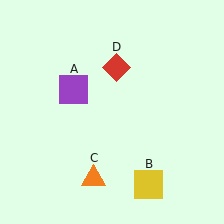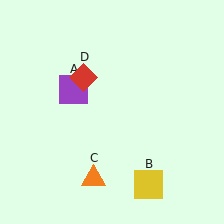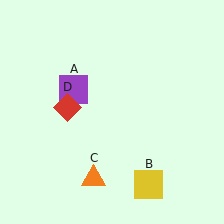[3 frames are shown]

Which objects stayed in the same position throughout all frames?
Purple square (object A) and yellow square (object B) and orange triangle (object C) remained stationary.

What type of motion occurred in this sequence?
The red diamond (object D) rotated counterclockwise around the center of the scene.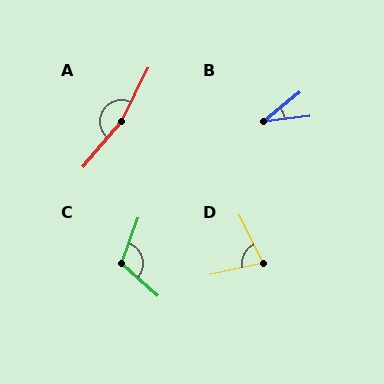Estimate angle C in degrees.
Approximately 112 degrees.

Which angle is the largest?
A, at approximately 166 degrees.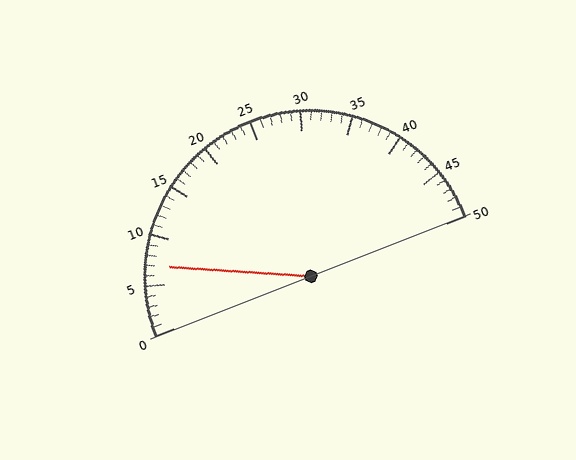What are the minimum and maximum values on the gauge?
The gauge ranges from 0 to 50.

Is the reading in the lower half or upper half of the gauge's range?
The reading is in the lower half of the range (0 to 50).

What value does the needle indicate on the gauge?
The needle indicates approximately 7.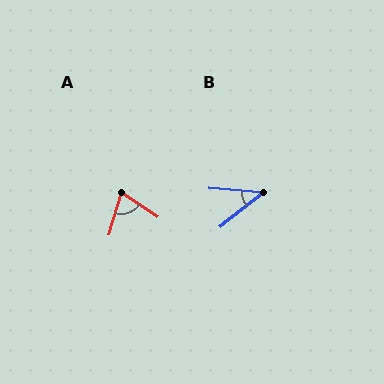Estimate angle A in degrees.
Approximately 72 degrees.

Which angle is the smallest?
B, at approximately 43 degrees.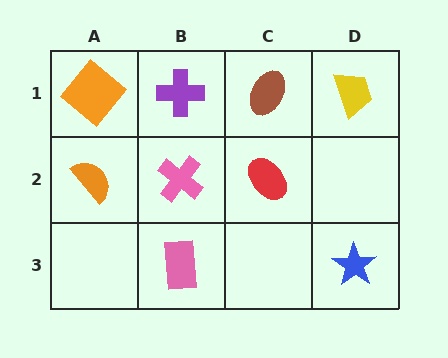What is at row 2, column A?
An orange semicircle.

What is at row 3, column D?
A blue star.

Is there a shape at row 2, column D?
No, that cell is empty.